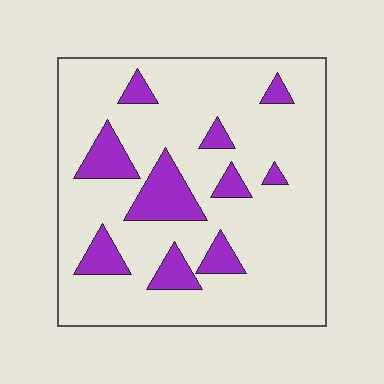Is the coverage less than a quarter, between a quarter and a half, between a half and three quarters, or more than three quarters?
Less than a quarter.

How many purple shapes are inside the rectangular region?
10.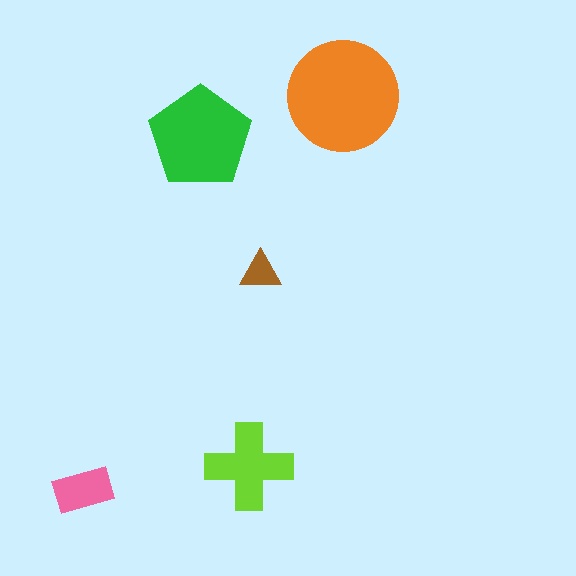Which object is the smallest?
The brown triangle.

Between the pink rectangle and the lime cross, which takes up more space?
The lime cross.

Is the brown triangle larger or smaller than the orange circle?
Smaller.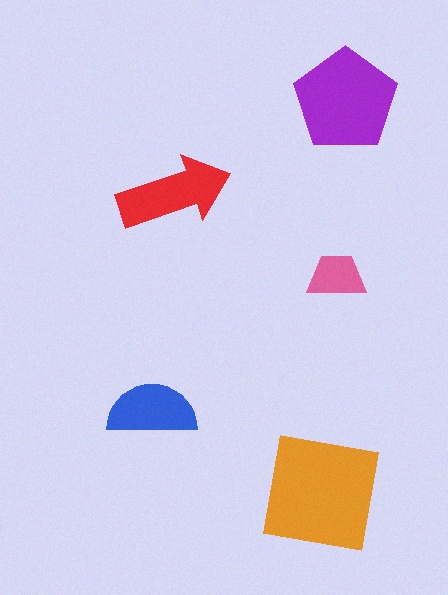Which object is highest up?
The purple pentagon is topmost.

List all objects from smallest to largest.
The pink trapezoid, the blue semicircle, the red arrow, the purple pentagon, the orange square.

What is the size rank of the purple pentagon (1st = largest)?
2nd.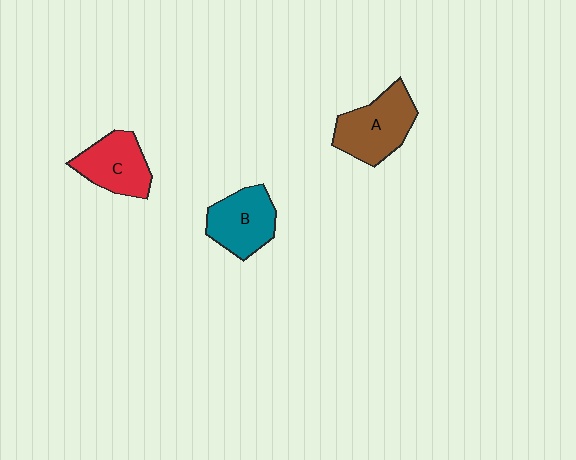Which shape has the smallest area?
Shape C (red).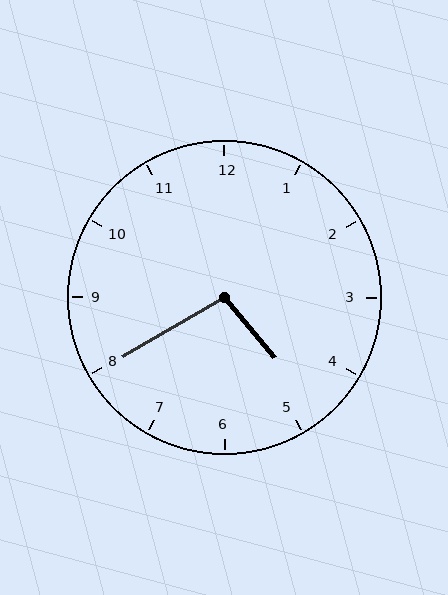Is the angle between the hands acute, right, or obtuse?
It is obtuse.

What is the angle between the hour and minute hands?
Approximately 100 degrees.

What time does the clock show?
4:40.